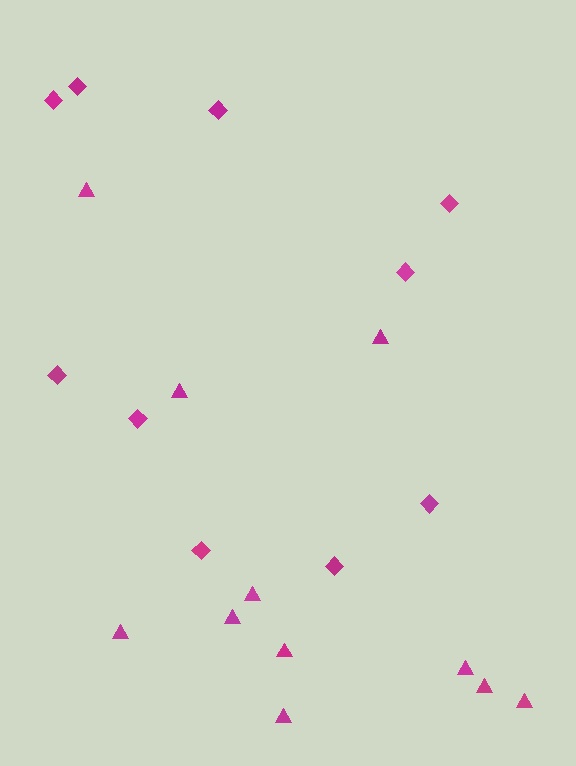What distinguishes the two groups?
There are 2 groups: one group of diamonds (10) and one group of triangles (11).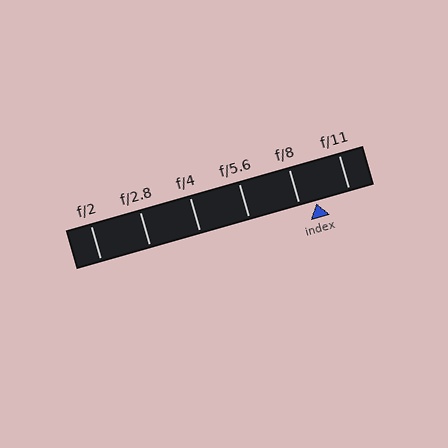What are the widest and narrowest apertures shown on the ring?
The widest aperture shown is f/2 and the narrowest is f/11.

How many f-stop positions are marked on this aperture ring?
There are 6 f-stop positions marked.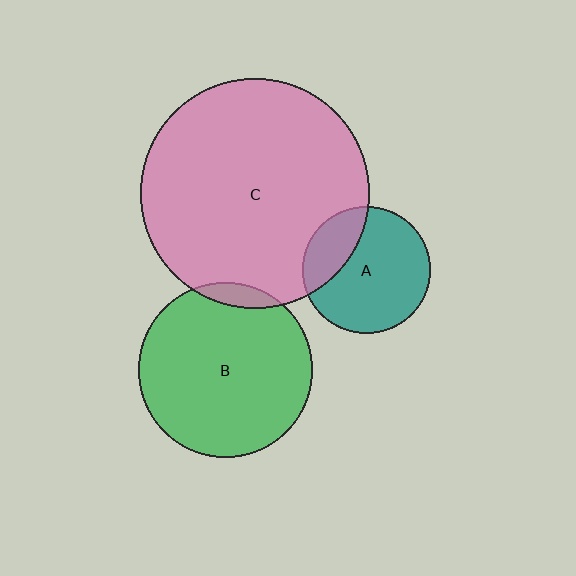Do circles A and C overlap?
Yes.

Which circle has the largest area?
Circle C (pink).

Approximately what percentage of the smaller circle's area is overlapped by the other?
Approximately 25%.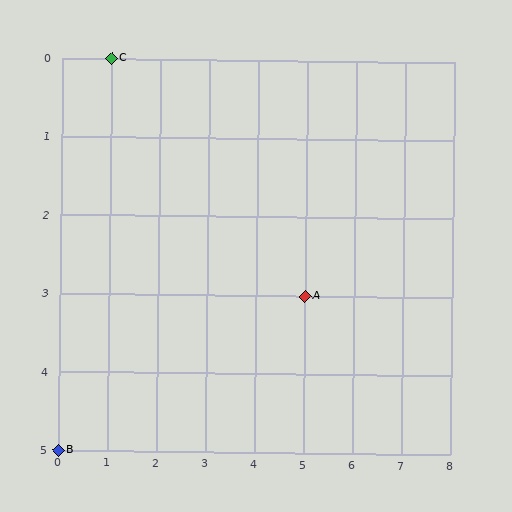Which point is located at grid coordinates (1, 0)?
Point C is at (1, 0).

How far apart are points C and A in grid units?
Points C and A are 4 columns and 3 rows apart (about 5.0 grid units diagonally).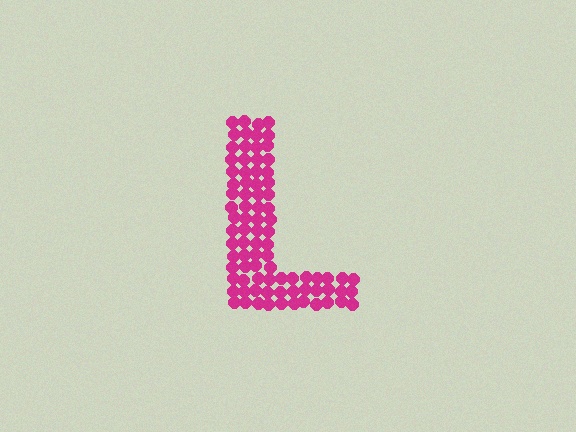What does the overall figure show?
The overall figure shows the letter L.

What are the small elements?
The small elements are circles.